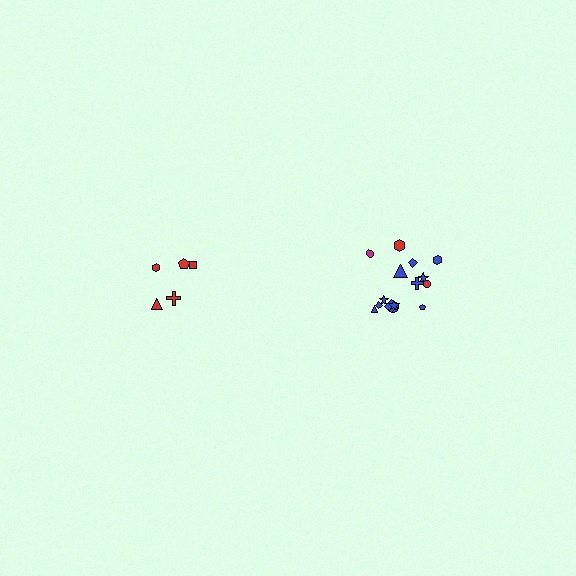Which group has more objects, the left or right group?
The right group.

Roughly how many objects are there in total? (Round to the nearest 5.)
Roughly 20 objects in total.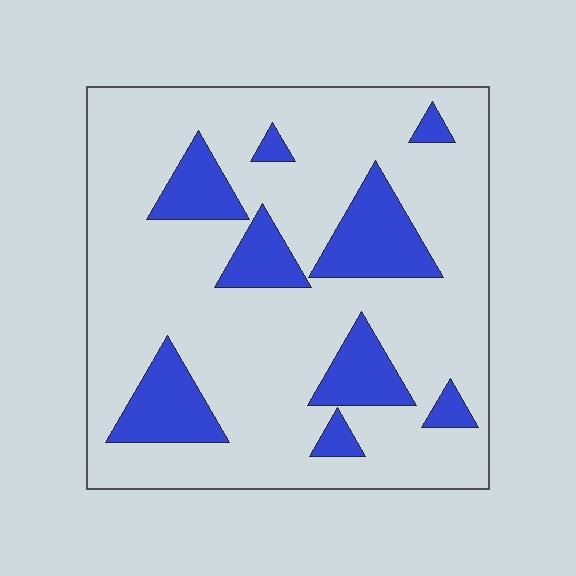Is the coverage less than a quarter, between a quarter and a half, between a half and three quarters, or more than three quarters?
Less than a quarter.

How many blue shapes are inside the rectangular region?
9.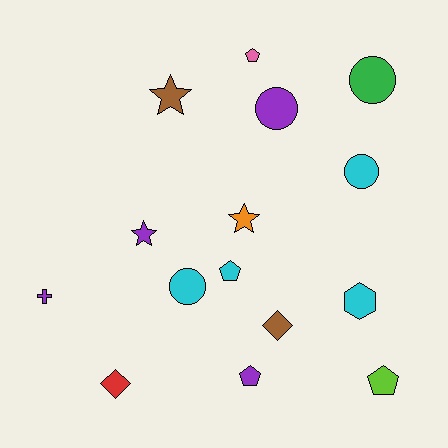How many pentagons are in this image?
There are 4 pentagons.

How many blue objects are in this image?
There are no blue objects.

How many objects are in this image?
There are 15 objects.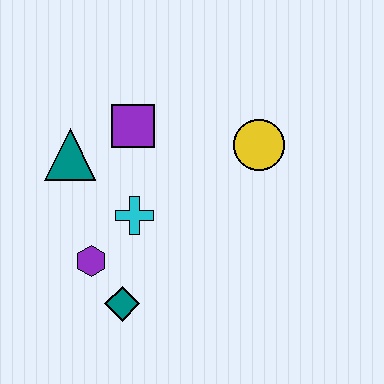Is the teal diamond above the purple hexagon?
No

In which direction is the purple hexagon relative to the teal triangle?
The purple hexagon is below the teal triangle.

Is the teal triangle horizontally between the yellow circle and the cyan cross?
No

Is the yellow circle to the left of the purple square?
No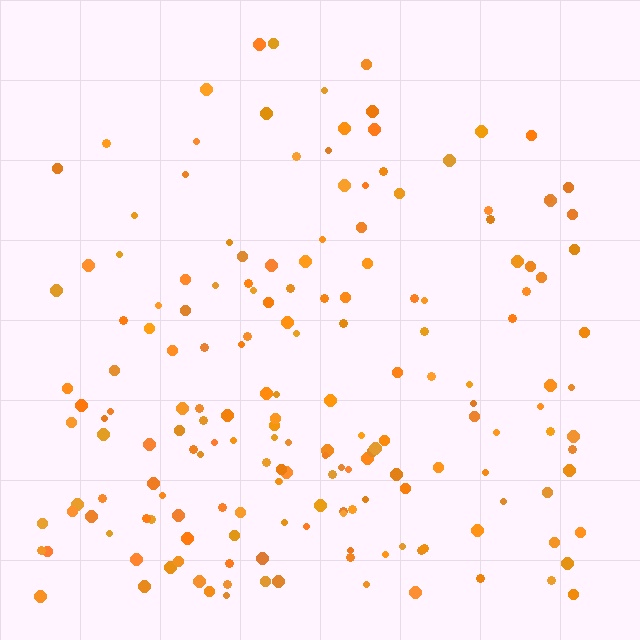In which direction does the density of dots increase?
From top to bottom, with the bottom side densest.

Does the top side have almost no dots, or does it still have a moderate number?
Still a moderate number, just noticeably fewer than the bottom.